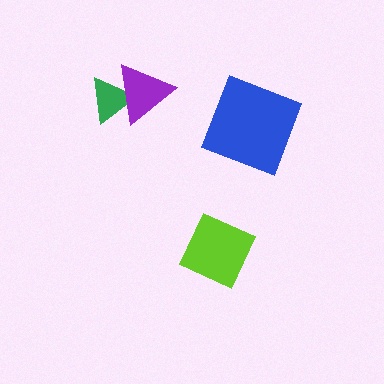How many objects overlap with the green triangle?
1 object overlaps with the green triangle.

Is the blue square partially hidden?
No, no other shape covers it.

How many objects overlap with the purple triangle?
1 object overlaps with the purple triangle.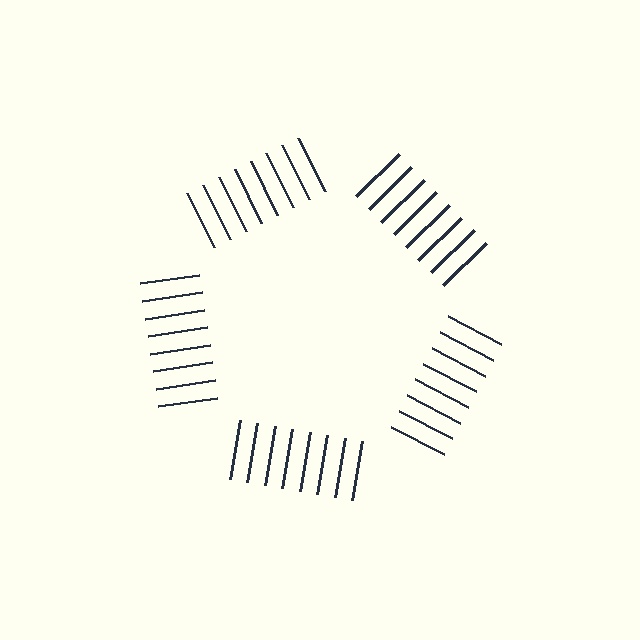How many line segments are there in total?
40 — 8 along each of the 5 edges.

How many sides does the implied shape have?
5 sides — the line-ends trace a pentagon.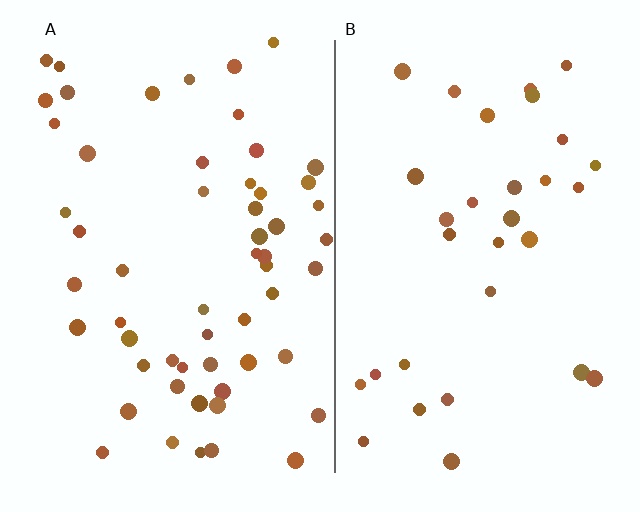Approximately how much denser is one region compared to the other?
Approximately 1.8× — region A over region B.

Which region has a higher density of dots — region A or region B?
A (the left).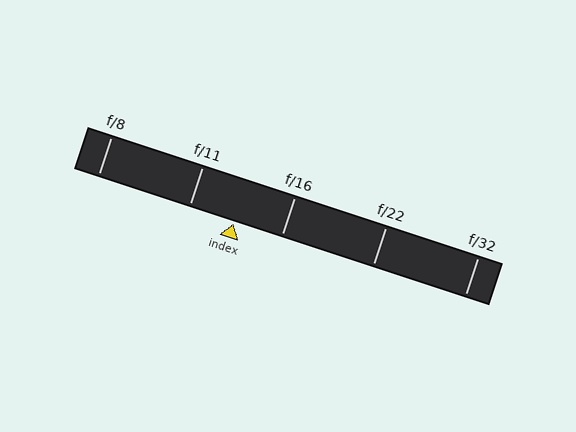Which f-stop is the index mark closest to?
The index mark is closest to f/11.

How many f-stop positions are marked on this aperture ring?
There are 5 f-stop positions marked.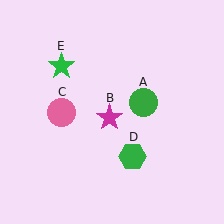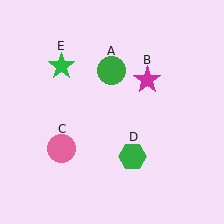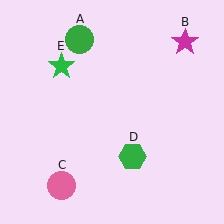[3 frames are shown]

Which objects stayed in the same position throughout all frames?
Green hexagon (object D) and green star (object E) remained stationary.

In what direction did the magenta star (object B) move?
The magenta star (object B) moved up and to the right.